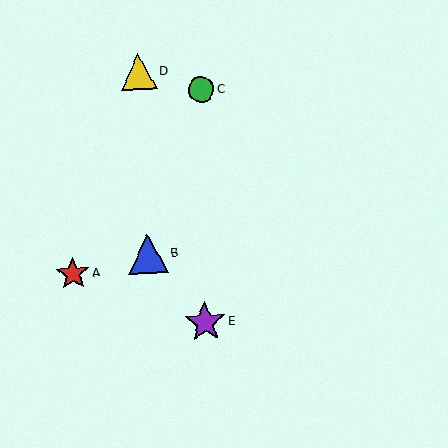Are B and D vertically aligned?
Yes, both are at x≈148.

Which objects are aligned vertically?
Objects B, D are aligned vertically.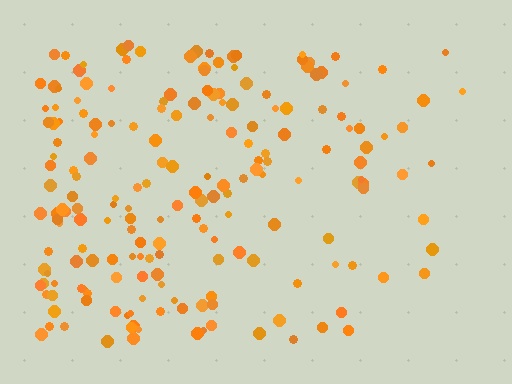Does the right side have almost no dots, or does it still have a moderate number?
Still a moderate number, just noticeably fewer than the left.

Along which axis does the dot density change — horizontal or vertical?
Horizontal.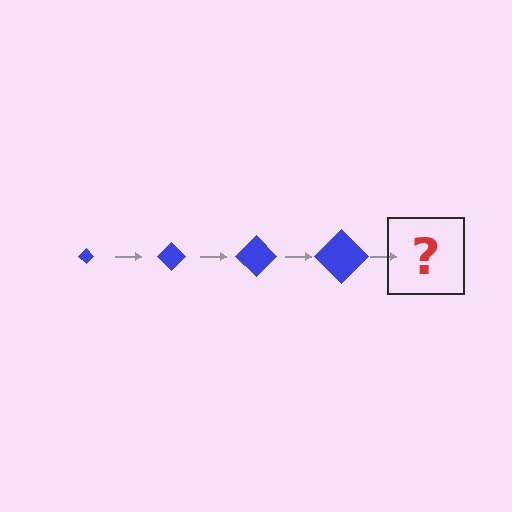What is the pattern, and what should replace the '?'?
The pattern is that the diamond gets progressively larger each step. The '?' should be a blue diamond, larger than the previous one.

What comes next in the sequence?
The next element should be a blue diamond, larger than the previous one.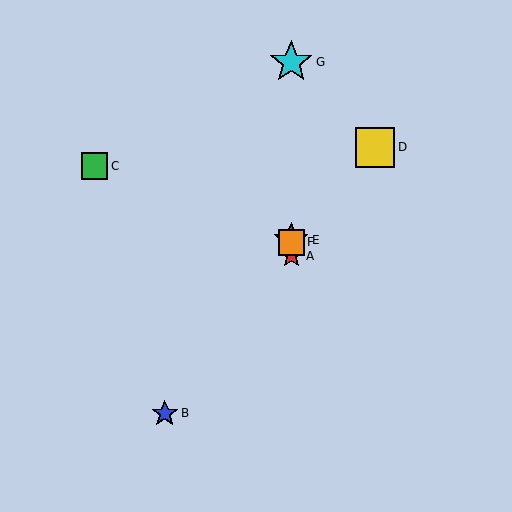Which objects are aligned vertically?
Objects A, E, F, G are aligned vertically.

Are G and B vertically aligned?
No, G is at x≈291 and B is at x≈165.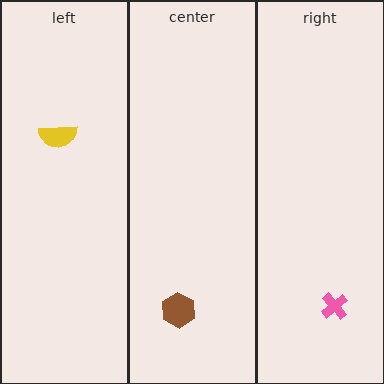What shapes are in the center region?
The brown hexagon.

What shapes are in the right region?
The pink cross.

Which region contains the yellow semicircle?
The left region.